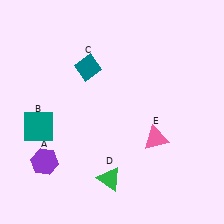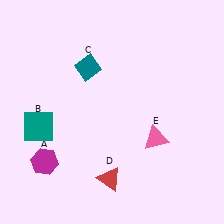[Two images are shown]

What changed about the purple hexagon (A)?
In Image 1, A is purple. In Image 2, it changed to magenta.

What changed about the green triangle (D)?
In Image 1, D is green. In Image 2, it changed to red.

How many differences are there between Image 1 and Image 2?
There are 2 differences between the two images.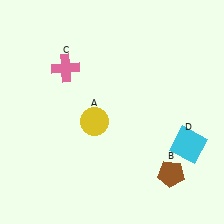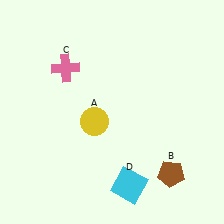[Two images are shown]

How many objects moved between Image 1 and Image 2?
1 object moved between the two images.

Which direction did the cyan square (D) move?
The cyan square (D) moved left.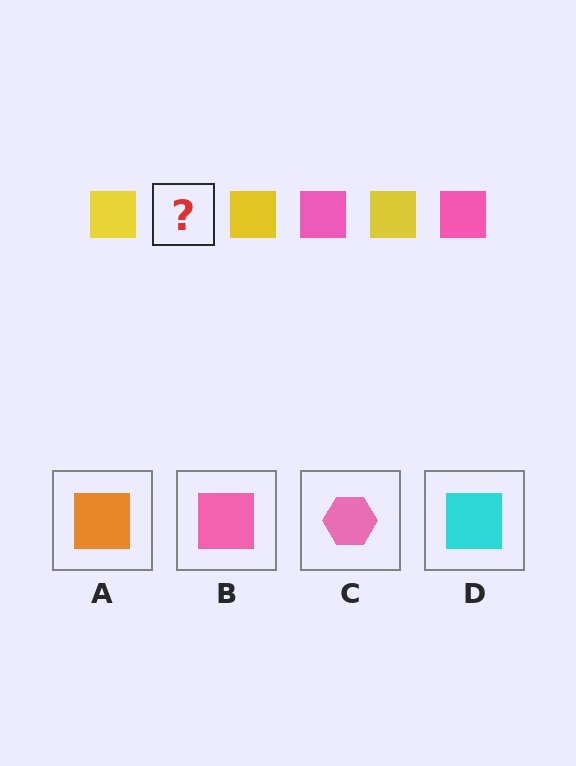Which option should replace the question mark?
Option B.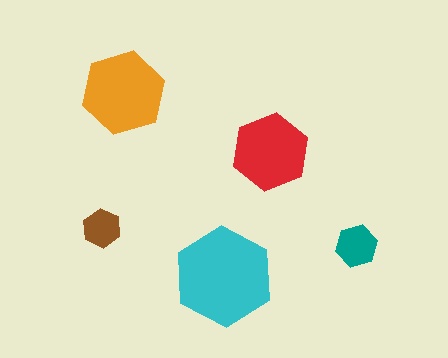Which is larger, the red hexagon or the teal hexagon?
The red one.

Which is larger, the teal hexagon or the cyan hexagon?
The cyan one.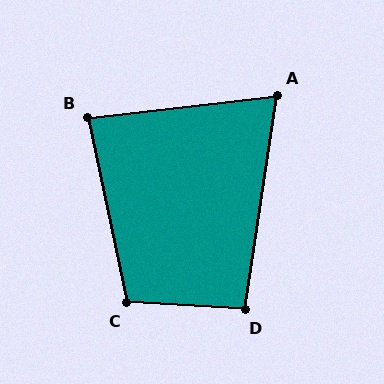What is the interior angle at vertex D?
Approximately 95 degrees (obtuse).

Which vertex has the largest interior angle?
C, at approximately 105 degrees.